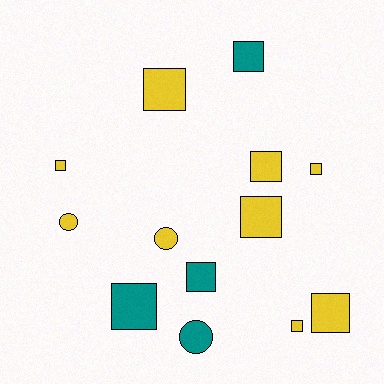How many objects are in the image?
There are 13 objects.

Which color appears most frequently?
Yellow, with 9 objects.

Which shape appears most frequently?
Square, with 10 objects.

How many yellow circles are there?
There are 2 yellow circles.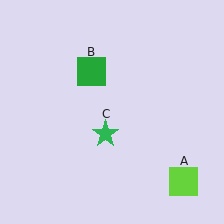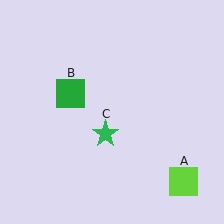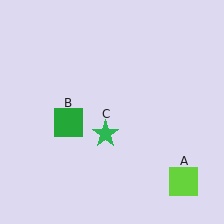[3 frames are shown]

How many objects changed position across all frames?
1 object changed position: green square (object B).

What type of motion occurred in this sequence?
The green square (object B) rotated counterclockwise around the center of the scene.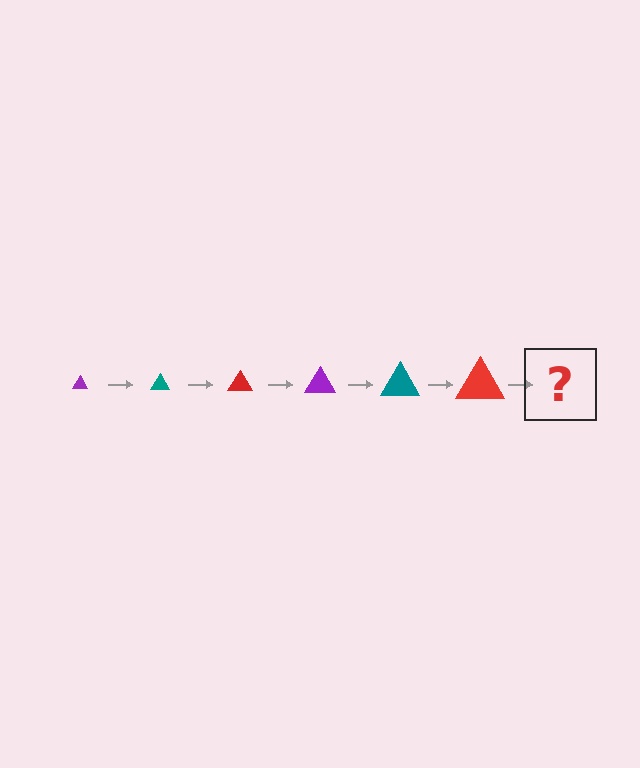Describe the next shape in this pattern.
It should be a purple triangle, larger than the previous one.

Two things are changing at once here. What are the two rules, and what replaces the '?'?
The two rules are that the triangle grows larger each step and the color cycles through purple, teal, and red. The '?' should be a purple triangle, larger than the previous one.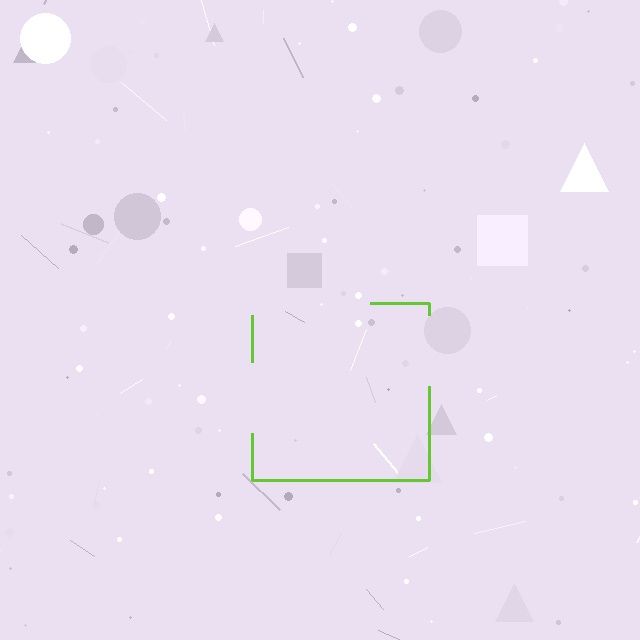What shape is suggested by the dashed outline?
The dashed outline suggests a square.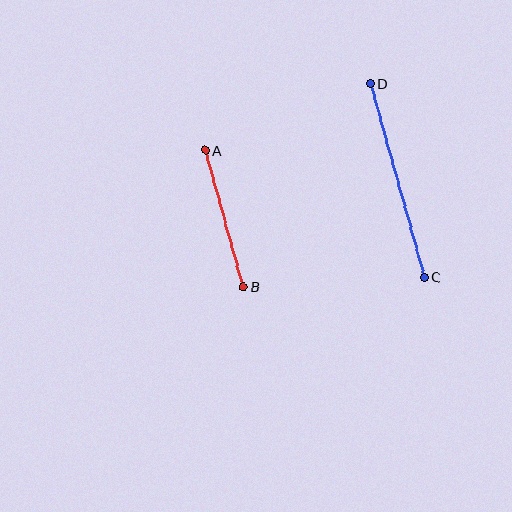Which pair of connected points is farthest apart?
Points C and D are farthest apart.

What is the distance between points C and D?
The distance is approximately 201 pixels.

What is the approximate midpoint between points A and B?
The midpoint is at approximately (224, 218) pixels.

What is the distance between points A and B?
The distance is approximately 142 pixels.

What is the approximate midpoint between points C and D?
The midpoint is at approximately (397, 180) pixels.